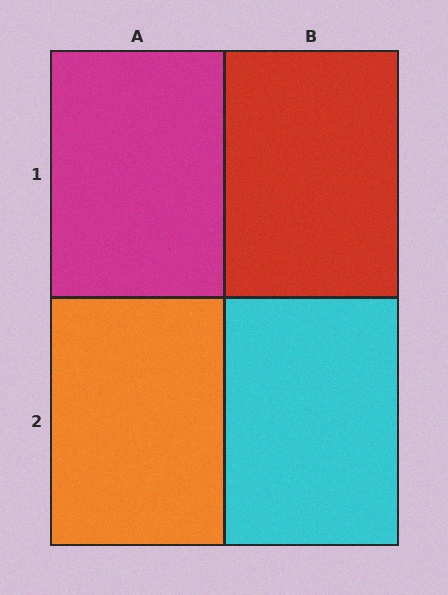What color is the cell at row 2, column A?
Orange.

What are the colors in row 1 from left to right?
Magenta, red.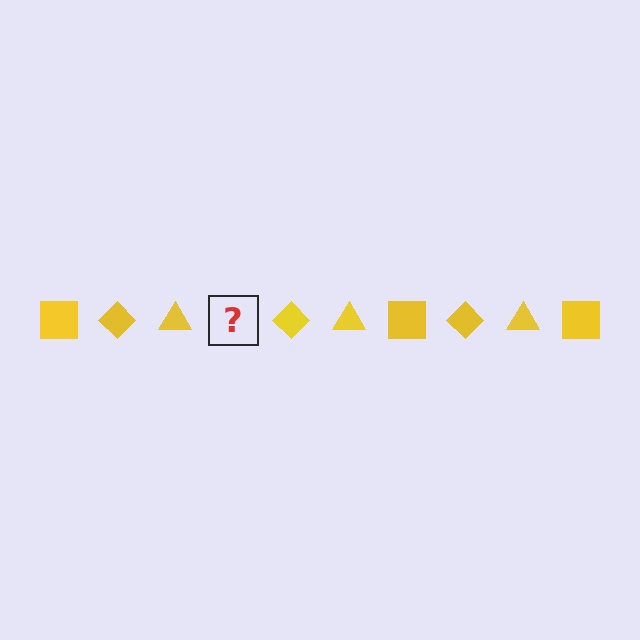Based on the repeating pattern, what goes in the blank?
The blank should be a yellow square.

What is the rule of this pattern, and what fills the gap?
The rule is that the pattern cycles through square, diamond, triangle shapes in yellow. The gap should be filled with a yellow square.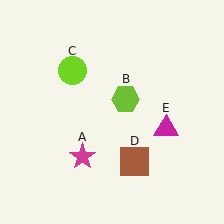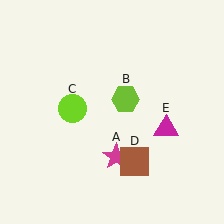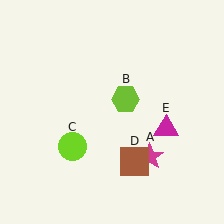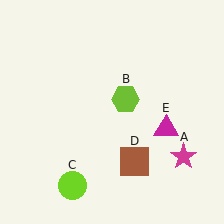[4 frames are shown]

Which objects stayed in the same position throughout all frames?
Lime hexagon (object B) and brown square (object D) and magenta triangle (object E) remained stationary.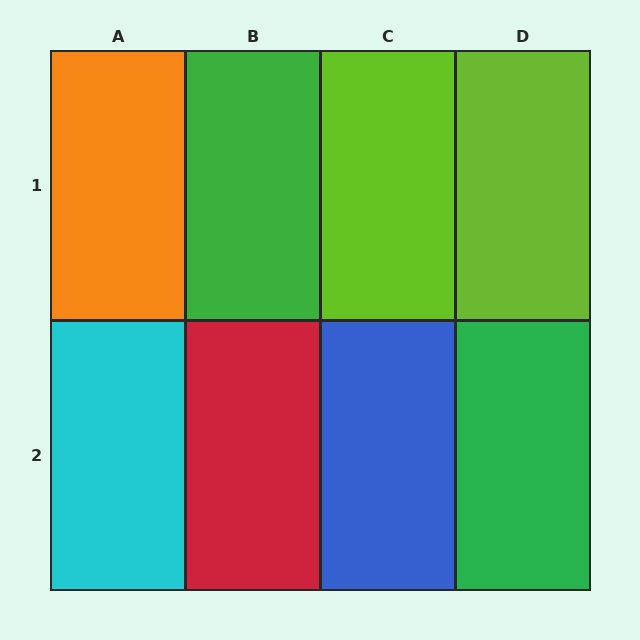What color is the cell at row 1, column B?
Green.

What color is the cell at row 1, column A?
Orange.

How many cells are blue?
1 cell is blue.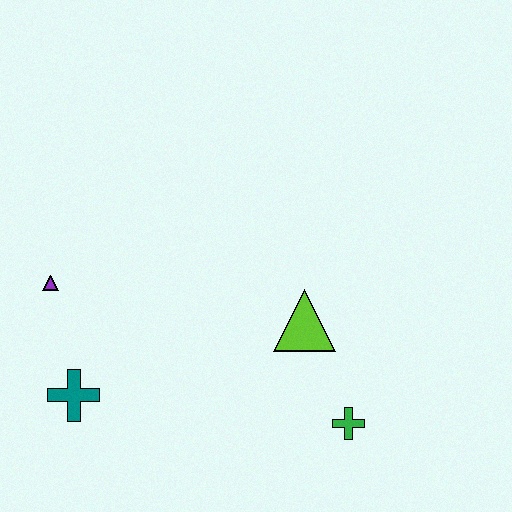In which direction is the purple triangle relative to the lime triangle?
The purple triangle is to the left of the lime triangle.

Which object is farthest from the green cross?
The purple triangle is farthest from the green cross.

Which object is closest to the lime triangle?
The green cross is closest to the lime triangle.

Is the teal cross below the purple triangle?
Yes